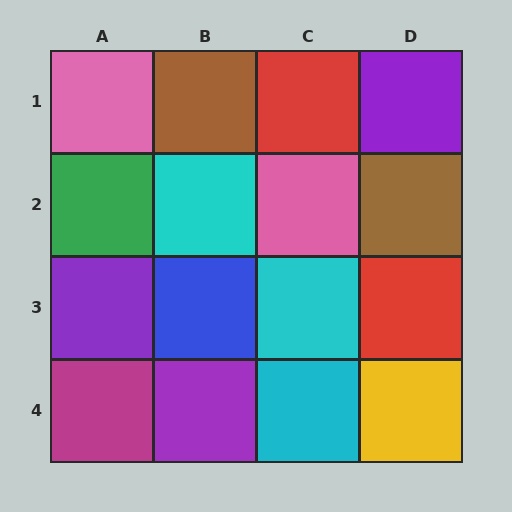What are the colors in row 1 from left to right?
Pink, brown, red, purple.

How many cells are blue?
1 cell is blue.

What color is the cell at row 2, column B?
Cyan.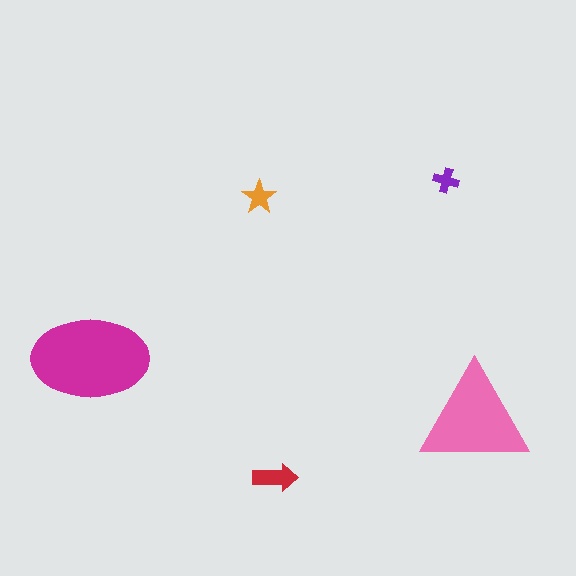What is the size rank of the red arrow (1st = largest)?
3rd.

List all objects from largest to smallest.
The magenta ellipse, the pink triangle, the red arrow, the orange star, the purple cross.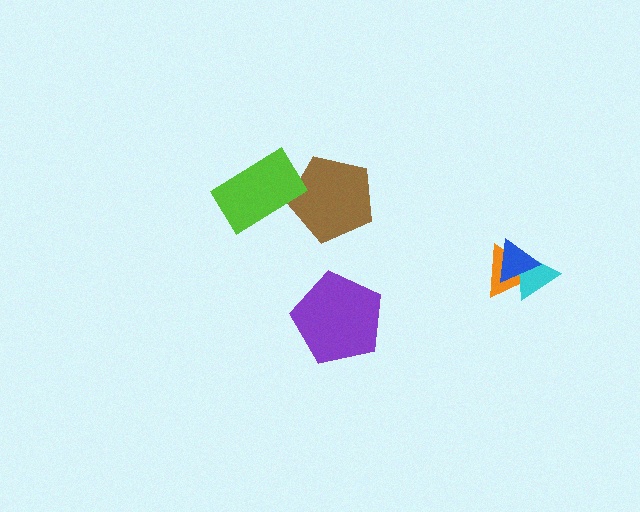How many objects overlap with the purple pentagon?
0 objects overlap with the purple pentagon.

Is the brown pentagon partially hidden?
Yes, it is partially covered by another shape.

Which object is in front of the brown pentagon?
The lime rectangle is in front of the brown pentagon.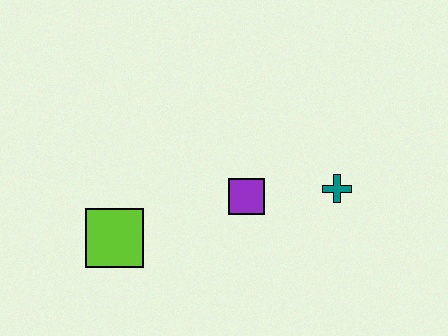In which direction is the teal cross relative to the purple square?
The teal cross is to the right of the purple square.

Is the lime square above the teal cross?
No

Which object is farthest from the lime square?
The teal cross is farthest from the lime square.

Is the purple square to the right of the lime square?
Yes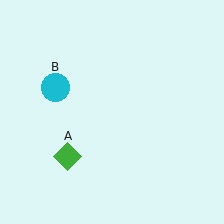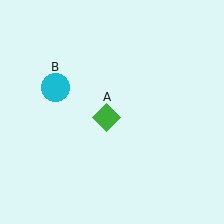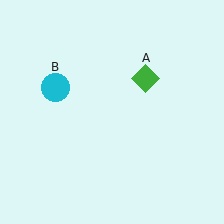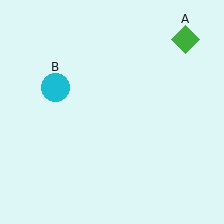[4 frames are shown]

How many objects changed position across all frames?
1 object changed position: green diamond (object A).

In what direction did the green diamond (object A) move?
The green diamond (object A) moved up and to the right.